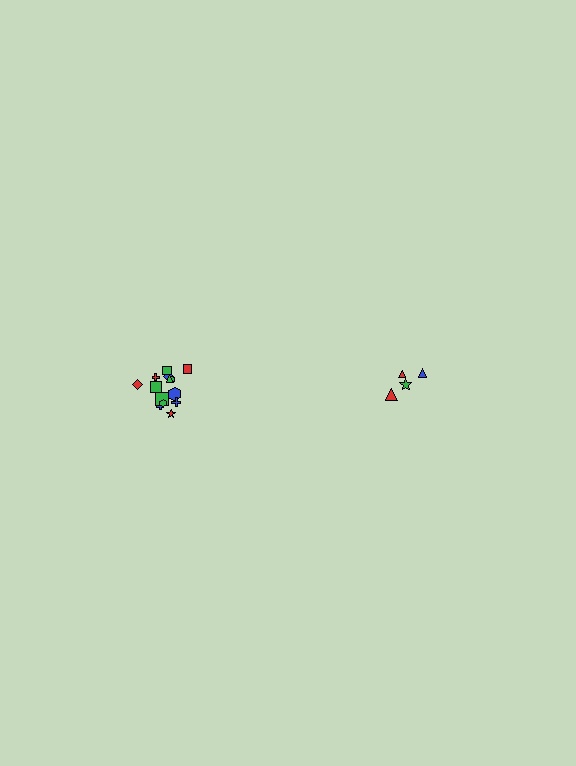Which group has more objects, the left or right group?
The left group.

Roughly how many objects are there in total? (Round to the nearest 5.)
Roughly 20 objects in total.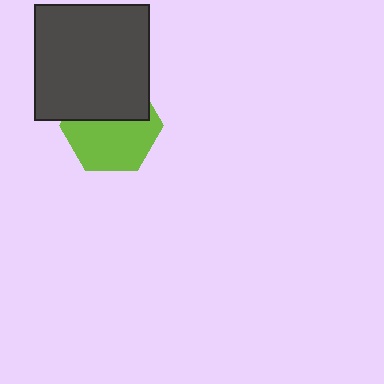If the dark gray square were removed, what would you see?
You would see the complete lime hexagon.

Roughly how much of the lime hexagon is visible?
About half of it is visible (roughly 57%).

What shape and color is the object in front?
The object in front is a dark gray square.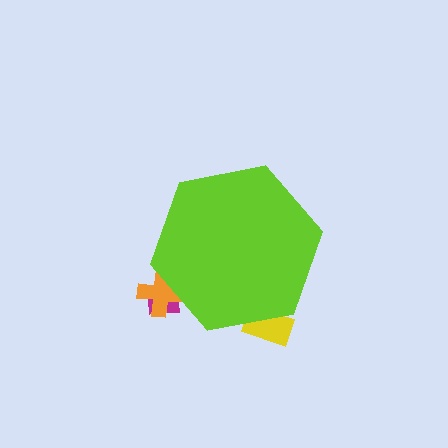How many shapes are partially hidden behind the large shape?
3 shapes are partially hidden.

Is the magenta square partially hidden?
Yes, the magenta square is partially hidden behind the lime hexagon.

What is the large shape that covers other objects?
A lime hexagon.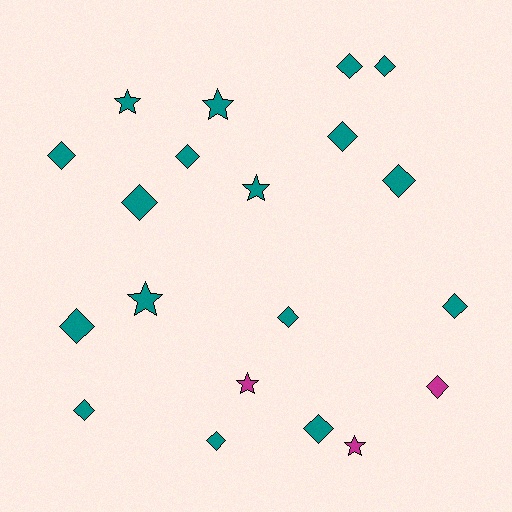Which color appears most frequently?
Teal, with 17 objects.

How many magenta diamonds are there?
There is 1 magenta diamond.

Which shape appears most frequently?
Diamond, with 14 objects.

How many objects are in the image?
There are 20 objects.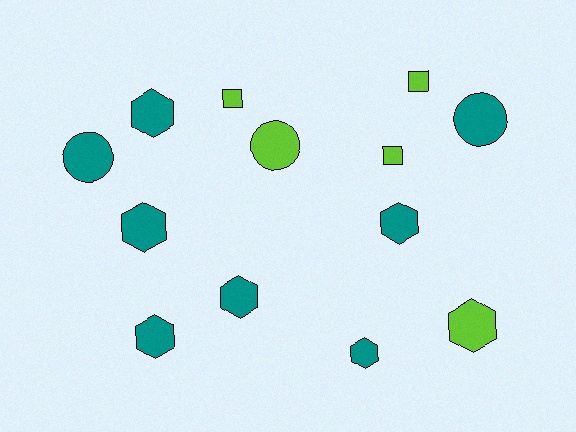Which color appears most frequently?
Teal, with 8 objects.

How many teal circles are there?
There are 2 teal circles.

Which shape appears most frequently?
Hexagon, with 7 objects.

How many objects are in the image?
There are 13 objects.